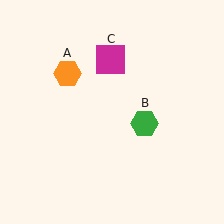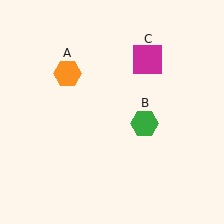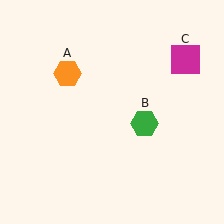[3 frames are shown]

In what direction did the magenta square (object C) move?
The magenta square (object C) moved right.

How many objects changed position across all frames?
1 object changed position: magenta square (object C).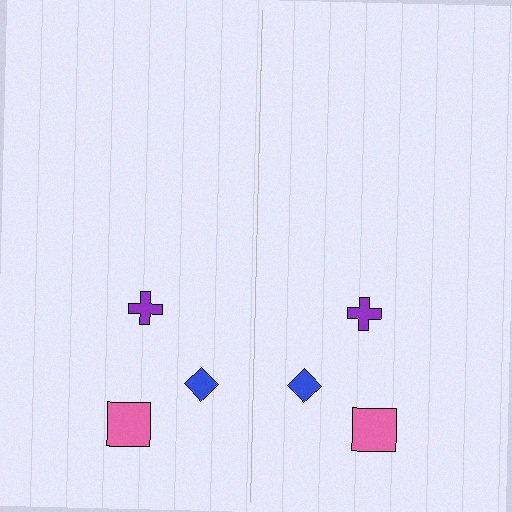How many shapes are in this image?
There are 6 shapes in this image.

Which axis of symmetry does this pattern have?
The pattern has a vertical axis of symmetry running through the center of the image.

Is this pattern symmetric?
Yes, this pattern has bilateral (reflection) symmetry.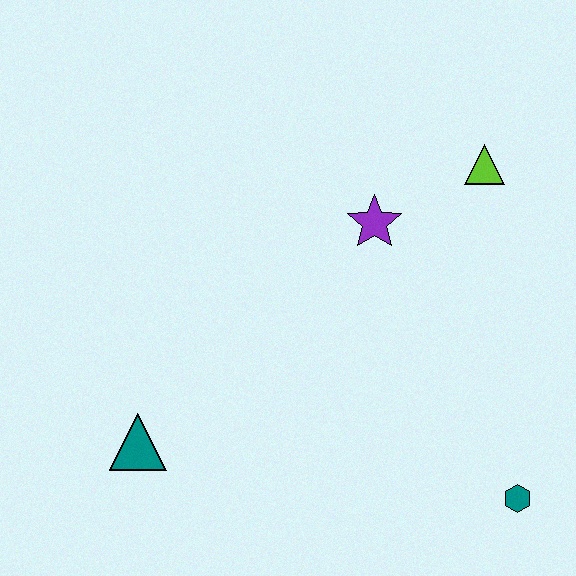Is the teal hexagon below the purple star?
Yes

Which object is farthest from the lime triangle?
The teal triangle is farthest from the lime triangle.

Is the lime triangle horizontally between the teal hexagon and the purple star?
Yes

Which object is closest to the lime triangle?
The purple star is closest to the lime triangle.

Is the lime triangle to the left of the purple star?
No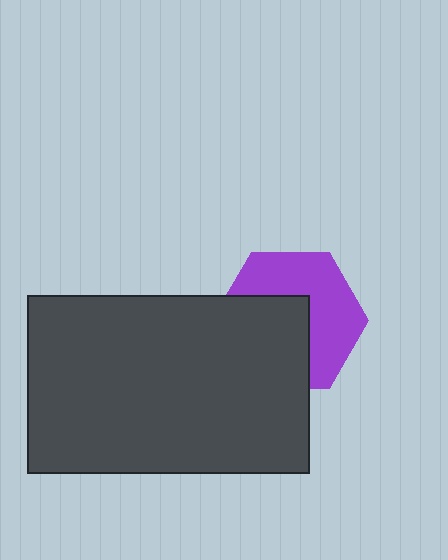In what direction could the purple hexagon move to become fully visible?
The purple hexagon could move toward the upper-right. That would shift it out from behind the dark gray rectangle entirely.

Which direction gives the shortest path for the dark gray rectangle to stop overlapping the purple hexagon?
Moving toward the lower-left gives the shortest separation.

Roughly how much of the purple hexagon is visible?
About half of it is visible (roughly 53%).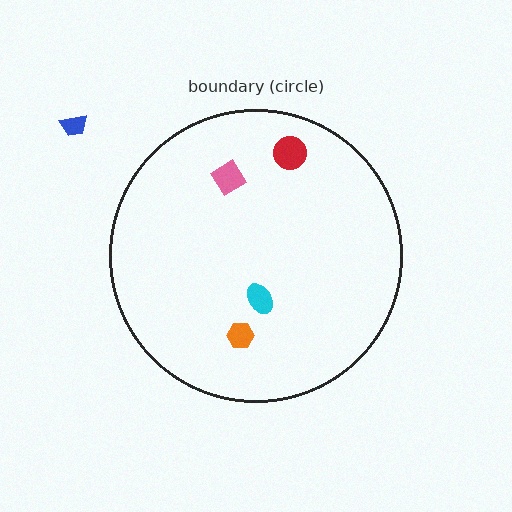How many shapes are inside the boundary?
4 inside, 1 outside.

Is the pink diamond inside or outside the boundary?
Inside.